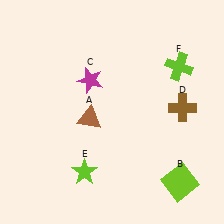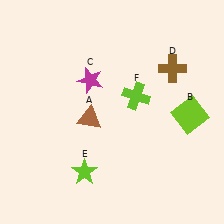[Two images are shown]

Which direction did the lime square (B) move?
The lime square (B) moved up.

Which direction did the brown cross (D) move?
The brown cross (D) moved up.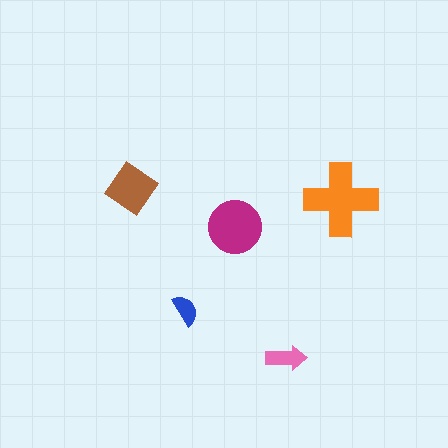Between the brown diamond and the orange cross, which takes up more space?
The orange cross.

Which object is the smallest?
The blue semicircle.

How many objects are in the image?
There are 5 objects in the image.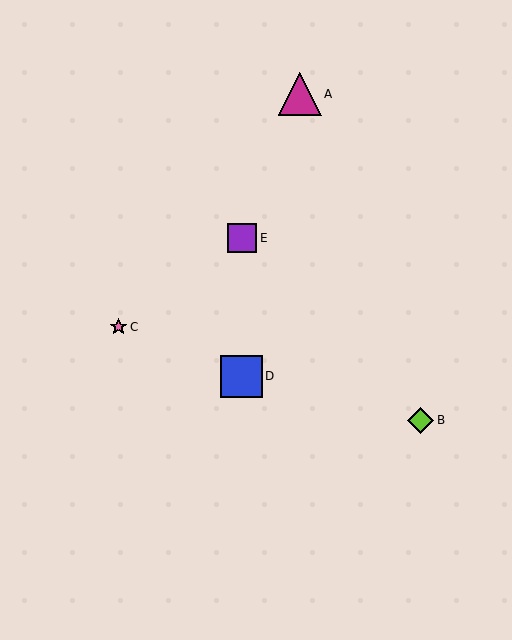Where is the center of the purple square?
The center of the purple square is at (242, 238).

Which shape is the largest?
The magenta triangle (labeled A) is the largest.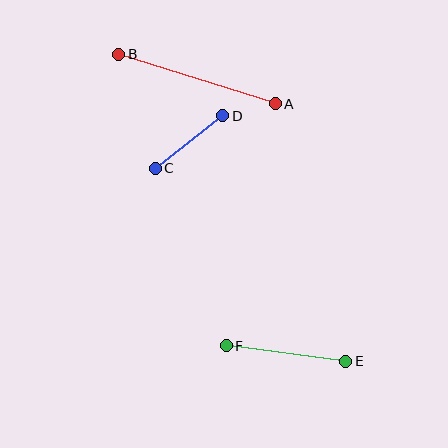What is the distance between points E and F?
The distance is approximately 121 pixels.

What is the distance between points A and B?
The distance is approximately 164 pixels.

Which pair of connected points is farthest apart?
Points A and B are farthest apart.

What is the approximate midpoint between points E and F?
The midpoint is at approximately (286, 353) pixels.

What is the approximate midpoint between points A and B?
The midpoint is at approximately (197, 79) pixels.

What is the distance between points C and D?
The distance is approximately 86 pixels.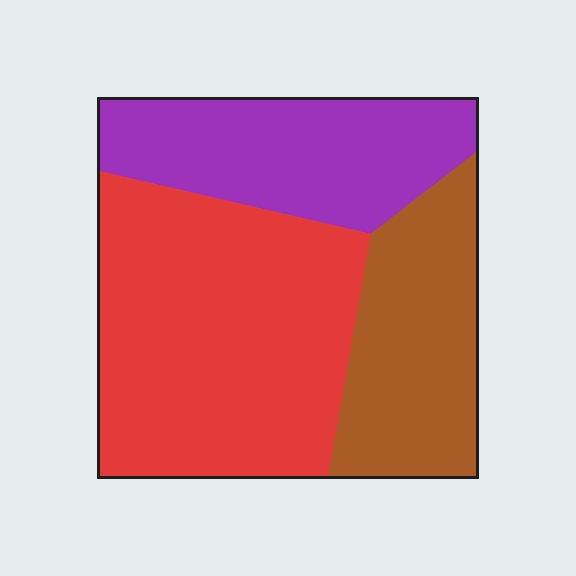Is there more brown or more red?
Red.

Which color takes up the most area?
Red, at roughly 50%.